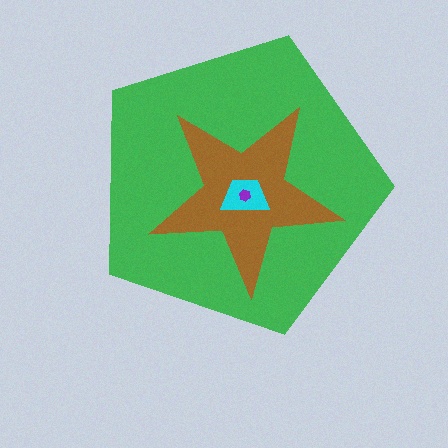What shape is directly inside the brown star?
The cyan trapezoid.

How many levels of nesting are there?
4.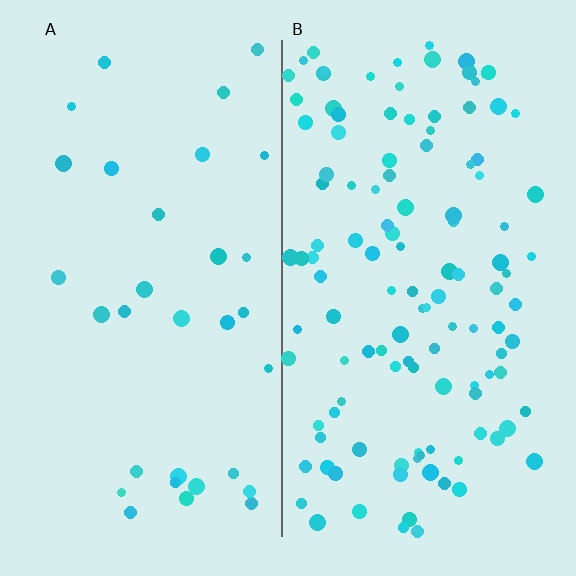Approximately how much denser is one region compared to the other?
Approximately 3.7× — region B over region A.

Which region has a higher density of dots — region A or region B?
B (the right).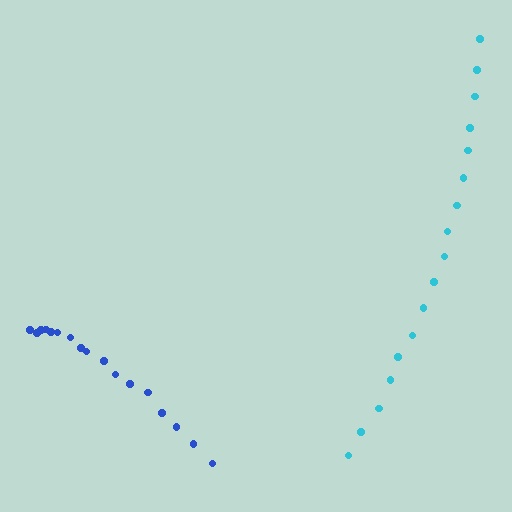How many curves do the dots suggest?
There are 2 distinct paths.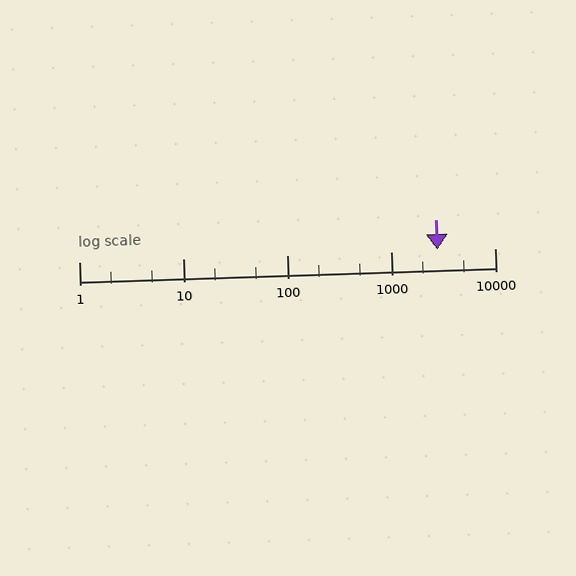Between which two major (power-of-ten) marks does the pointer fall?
The pointer is between 1000 and 10000.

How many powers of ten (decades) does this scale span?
The scale spans 4 decades, from 1 to 10000.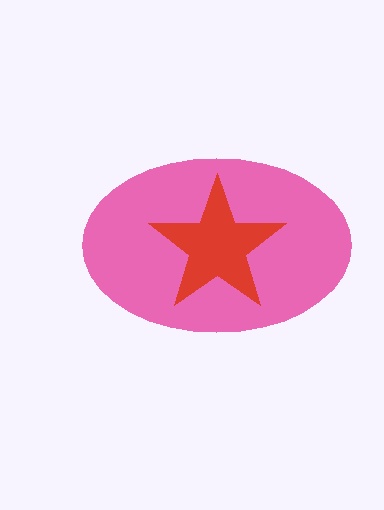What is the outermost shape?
The pink ellipse.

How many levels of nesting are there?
2.